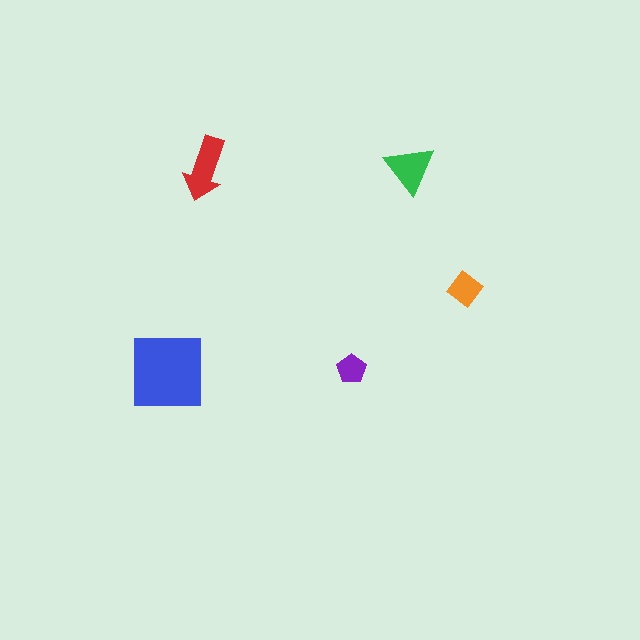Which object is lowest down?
The blue square is bottommost.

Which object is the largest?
The blue square.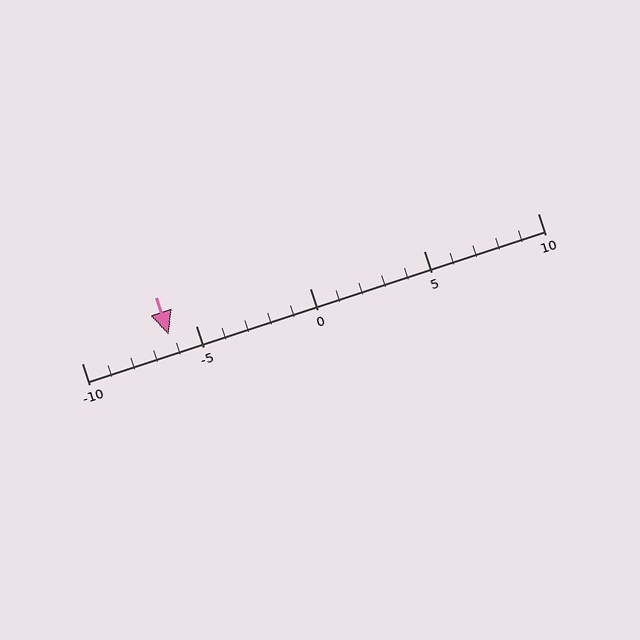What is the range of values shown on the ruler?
The ruler shows values from -10 to 10.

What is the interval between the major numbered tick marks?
The major tick marks are spaced 5 units apart.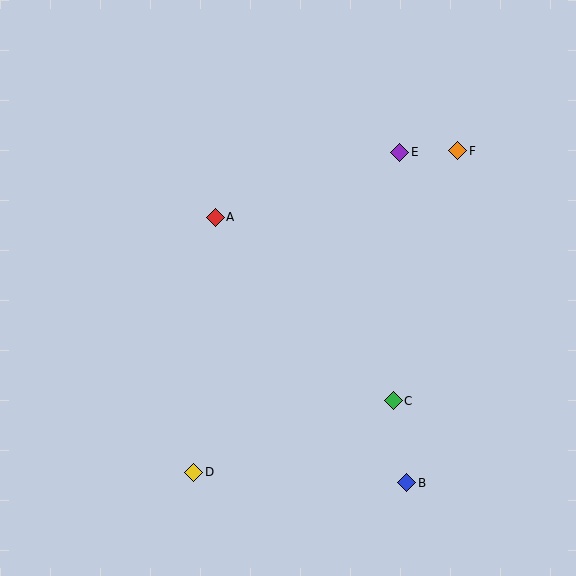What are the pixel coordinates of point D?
Point D is at (194, 472).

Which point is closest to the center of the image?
Point A at (215, 217) is closest to the center.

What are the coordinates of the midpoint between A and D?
The midpoint between A and D is at (205, 345).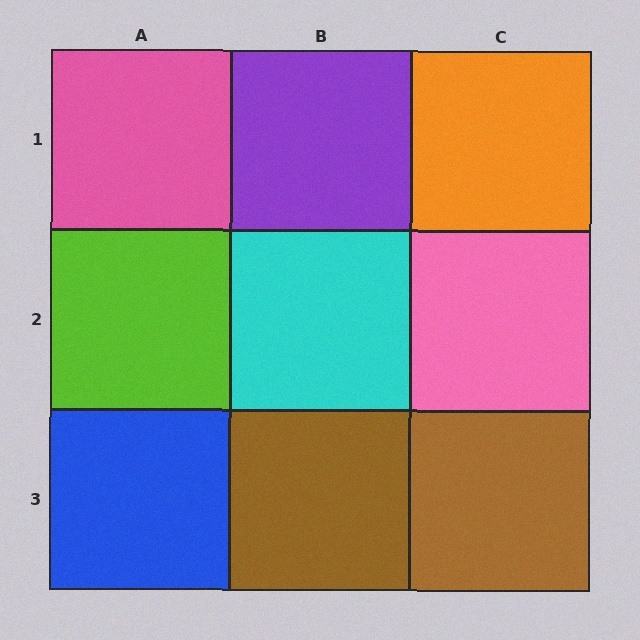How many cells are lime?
1 cell is lime.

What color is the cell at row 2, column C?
Pink.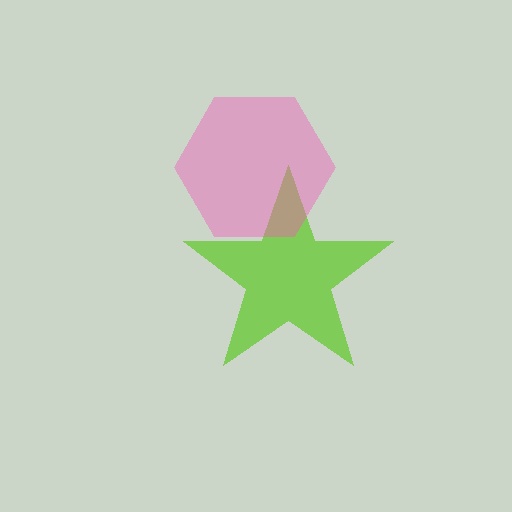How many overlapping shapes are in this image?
There are 2 overlapping shapes in the image.